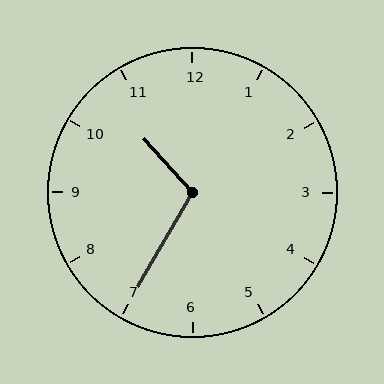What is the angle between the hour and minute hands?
Approximately 108 degrees.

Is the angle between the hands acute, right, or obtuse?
It is obtuse.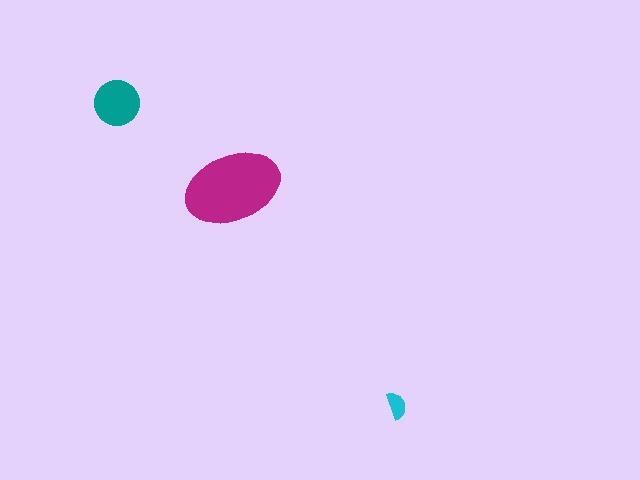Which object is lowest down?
The cyan semicircle is bottommost.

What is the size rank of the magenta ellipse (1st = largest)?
1st.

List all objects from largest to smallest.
The magenta ellipse, the teal circle, the cyan semicircle.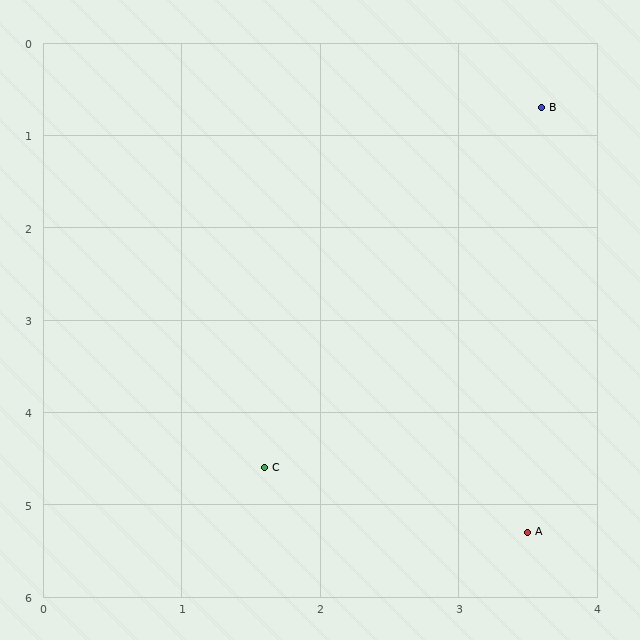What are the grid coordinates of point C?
Point C is at approximately (1.6, 4.6).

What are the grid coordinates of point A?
Point A is at approximately (3.5, 5.3).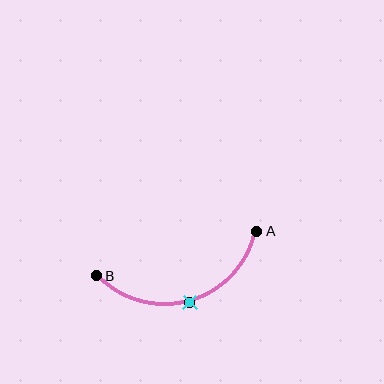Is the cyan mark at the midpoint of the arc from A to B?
Yes. The cyan mark lies on the arc at equal arc-length from both A and B — it is the arc midpoint.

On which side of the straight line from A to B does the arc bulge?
The arc bulges below the straight line connecting A and B.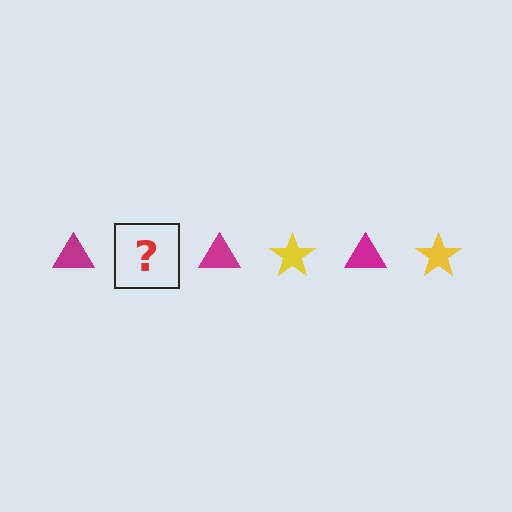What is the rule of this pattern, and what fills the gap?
The rule is that the pattern alternates between magenta triangle and yellow star. The gap should be filled with a yellow star.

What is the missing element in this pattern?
The missing element is a yellow star.